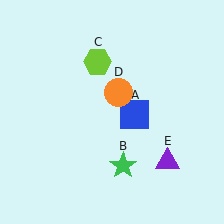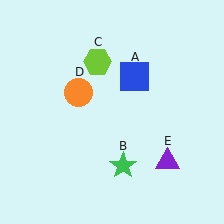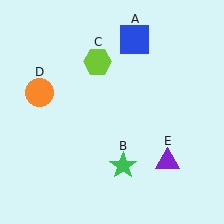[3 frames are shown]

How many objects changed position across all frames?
2 objects changed position: blue square (object A), orange circle (object D).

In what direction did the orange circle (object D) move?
The orange circle (object D) moved left.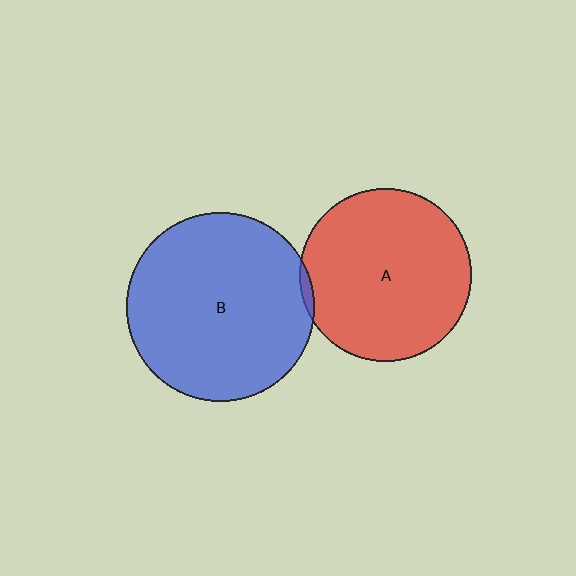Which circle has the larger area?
Circle B (blue).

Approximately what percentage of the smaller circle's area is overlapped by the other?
Approximately 5%.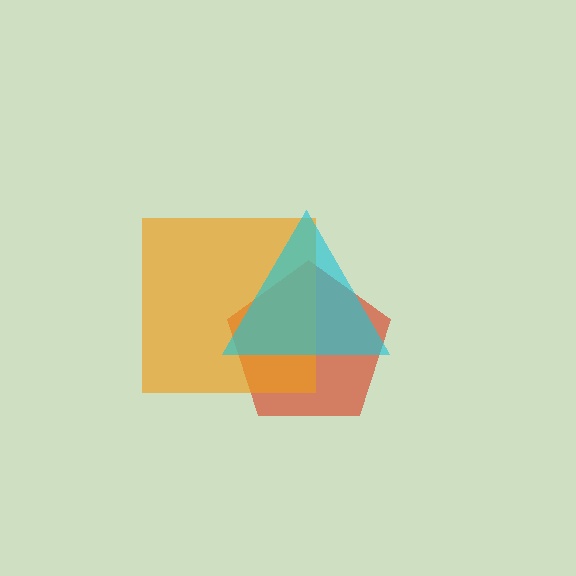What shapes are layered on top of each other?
The layered shapes are: a red pentagon, an orange square, a cyan triangle.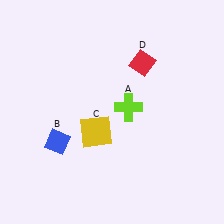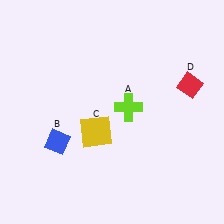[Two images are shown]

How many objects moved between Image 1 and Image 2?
1 object moved between the two images.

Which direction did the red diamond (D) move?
The red diamond (D) moved right.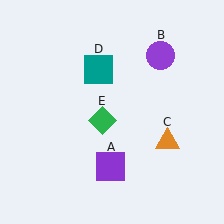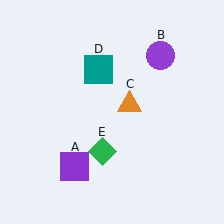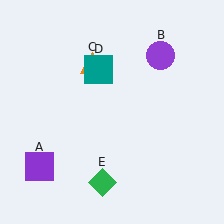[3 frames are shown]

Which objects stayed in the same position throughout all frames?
Purple circle (object B) and teal square (object D) remained stationary.